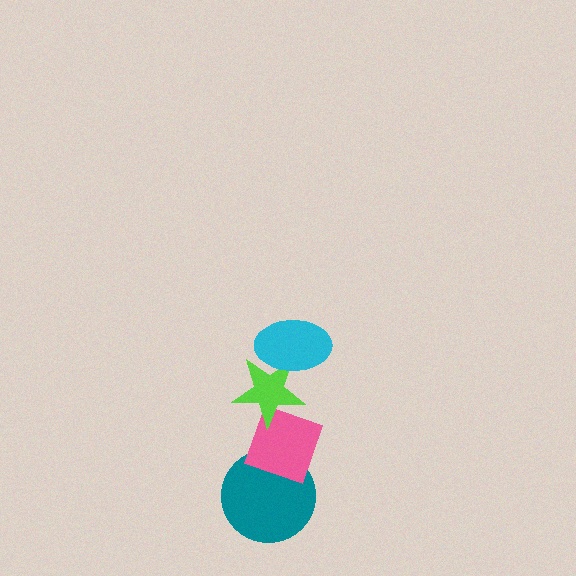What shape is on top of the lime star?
The cyan ellipse is on top of the lime star.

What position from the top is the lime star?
The lime star is 2nd from the top.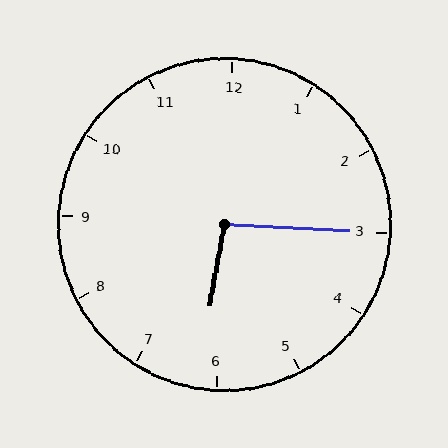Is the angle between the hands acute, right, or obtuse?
It is obtuse.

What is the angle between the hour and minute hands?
Approximately 98 degrees.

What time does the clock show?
6:15.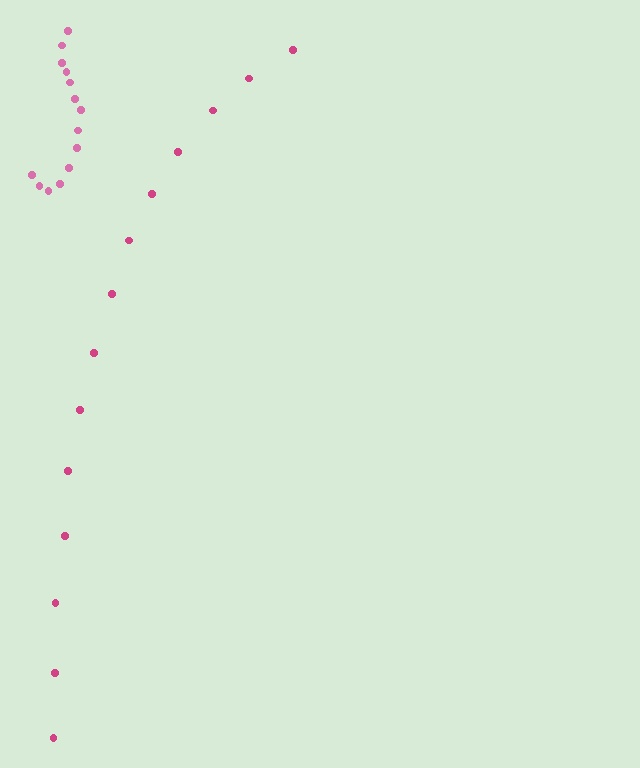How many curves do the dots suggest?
There are 2 distinct paths.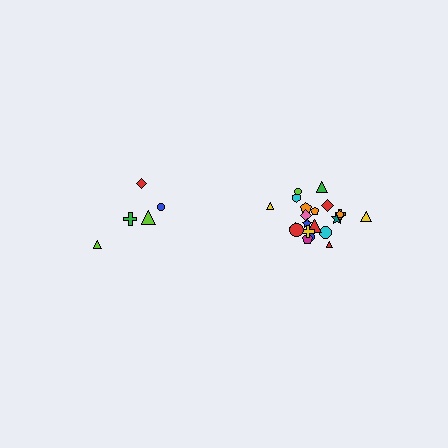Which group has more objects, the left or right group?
The right group.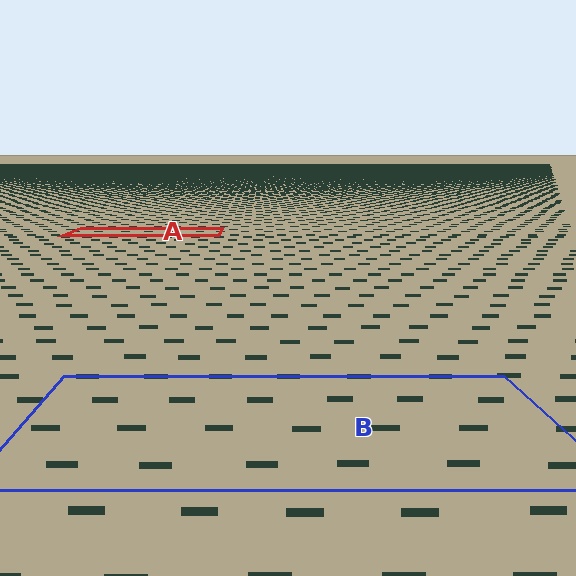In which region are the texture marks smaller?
The texture marks are smaller in region A, because it is farther away.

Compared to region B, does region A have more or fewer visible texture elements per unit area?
Region A has more texture elements per unit area — they are packed more densely because it is farther away.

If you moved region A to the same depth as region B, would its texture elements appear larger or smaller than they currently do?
They would appear larger. At a closer depth, the same texture elements are projected at a bigger on-screen size.